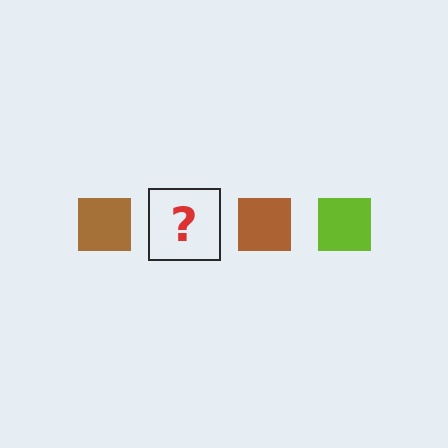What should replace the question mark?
The question mark should be replaced with a lime square.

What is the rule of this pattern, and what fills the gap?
The rule is that the pattern cycles through brown, lime squares. The gap should be filled with a lime square.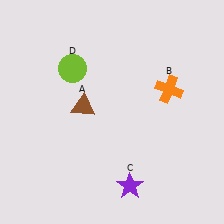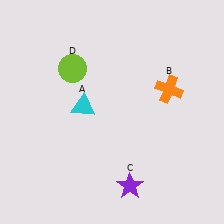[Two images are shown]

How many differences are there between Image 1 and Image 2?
There is 1 difference between the two images.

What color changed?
The triangle (A) changed from brown in Image 1 to cyan in Image 2.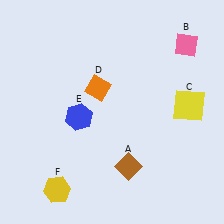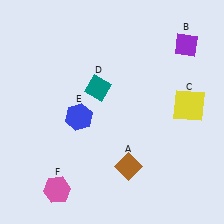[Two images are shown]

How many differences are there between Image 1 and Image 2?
There are 3 differences between the two images.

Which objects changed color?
B changed from pink to purple. D changed from orange to teal. F changed from yellow to pink.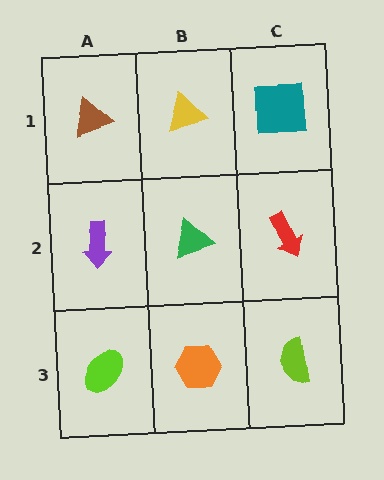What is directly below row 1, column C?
A red arrow.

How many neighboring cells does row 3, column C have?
2.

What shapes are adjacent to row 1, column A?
A purple arrow (row 2, column A), a yellow triangle (row 1, column B).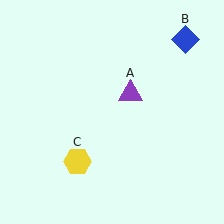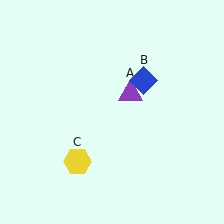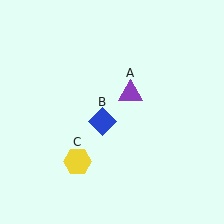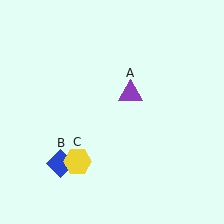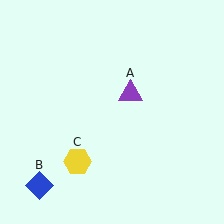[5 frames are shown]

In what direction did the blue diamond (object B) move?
The blue diamond (object B) moved down and to the left.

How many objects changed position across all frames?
1 object changed position: blue diamond (object B).